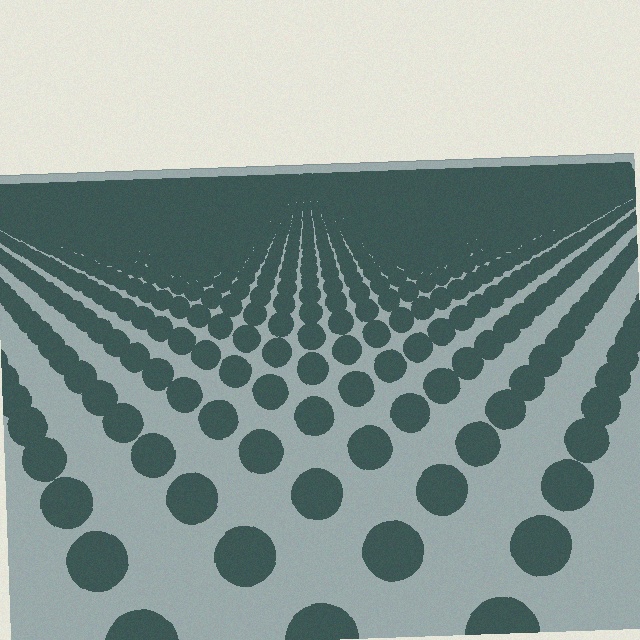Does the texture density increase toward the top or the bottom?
Density increases toward the top.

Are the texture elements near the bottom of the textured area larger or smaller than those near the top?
Larger. Near the bottom, elements are closer to the viewer and appear at a bigger on-screen size.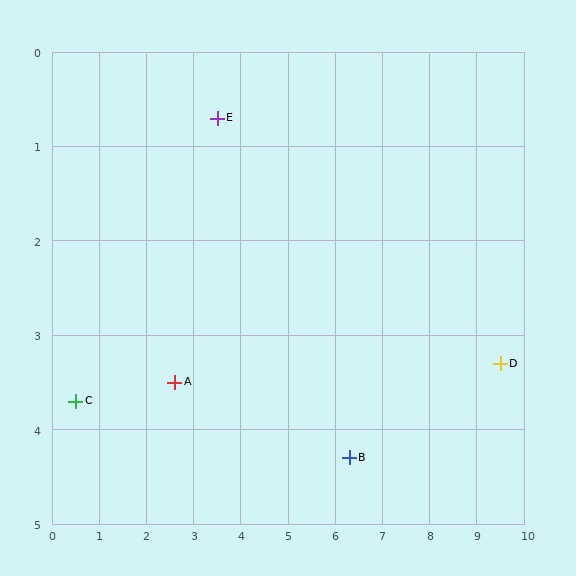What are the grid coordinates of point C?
Point C is at approximately (0.5, 3.7).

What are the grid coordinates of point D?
Point D is at approximately (9.5, 3.3).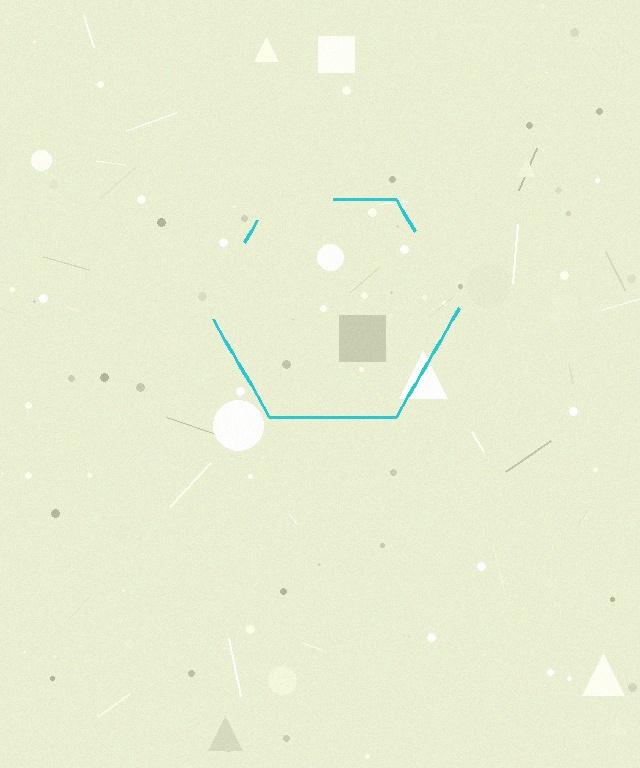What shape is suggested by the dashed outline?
The dashed outline suggests a hexagon.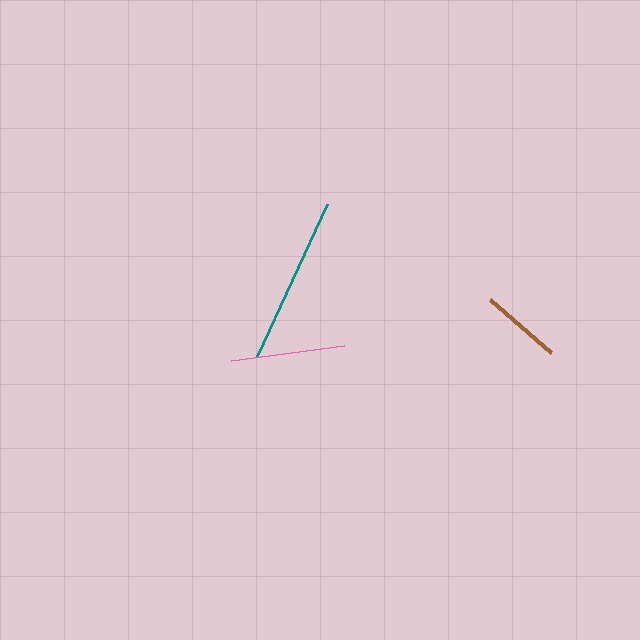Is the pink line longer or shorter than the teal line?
The teal line is longer than the pink line.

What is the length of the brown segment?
The brown segment is approximately 81 pixels long.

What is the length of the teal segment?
The teal segment is approximately 168 pixels long.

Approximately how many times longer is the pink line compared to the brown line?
The pink line is approximately 1.4 times the length of the brown line.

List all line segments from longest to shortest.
From longest to shortest: teal, pink, brown.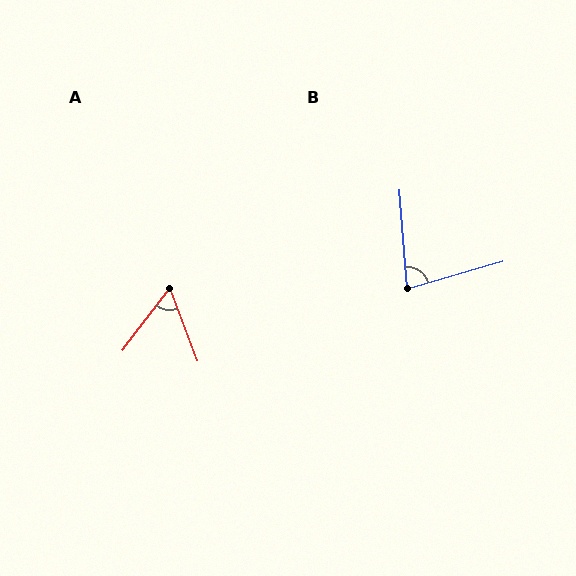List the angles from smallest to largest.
A (58°), B (79°).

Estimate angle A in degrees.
Approximately 58 degrees.